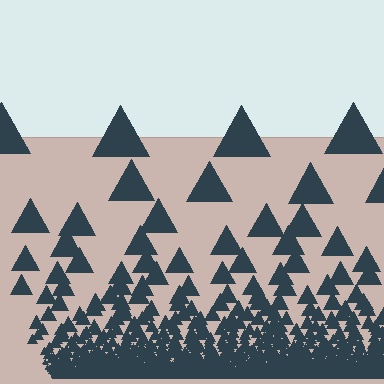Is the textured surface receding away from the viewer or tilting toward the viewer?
The surface appears to tilt toward the viewer. Texture elements get larger and sparser toward the top.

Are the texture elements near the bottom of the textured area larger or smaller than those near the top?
Smaller. The gradient is inverted — elements near the bottom are smaller and denser.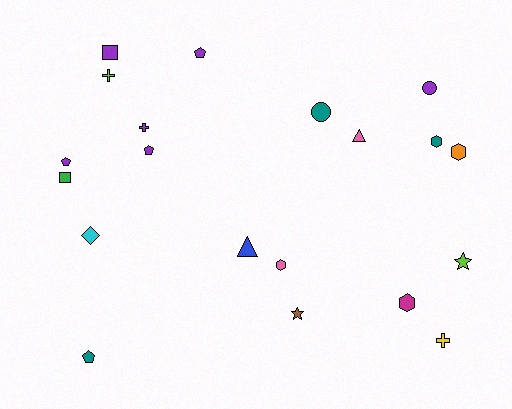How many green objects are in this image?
There is 1 green object.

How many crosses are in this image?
There are 3 crosses.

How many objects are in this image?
There are 20 objects.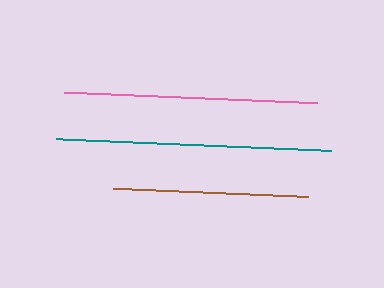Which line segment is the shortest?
The brown line is the shortest at approximately 195 pixels.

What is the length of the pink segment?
The pink segment is approximately 253 pixels long.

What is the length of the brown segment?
The brown segment is approximately 195 pixels long.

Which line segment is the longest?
The teal line is the longest at approximately 275 pixels.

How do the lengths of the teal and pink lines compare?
The teal and pink lines are approximately the same length.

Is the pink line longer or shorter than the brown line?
The pink line is longer than the brown line.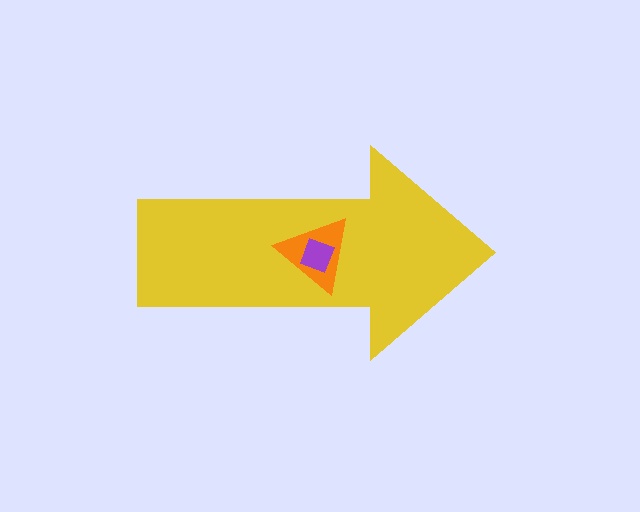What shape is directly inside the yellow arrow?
The orange triangle.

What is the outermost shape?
The yellow arrow.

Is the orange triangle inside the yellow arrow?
Yes.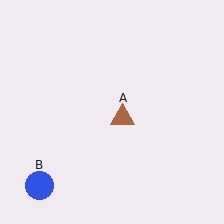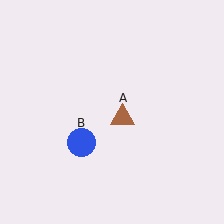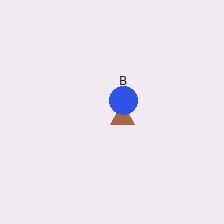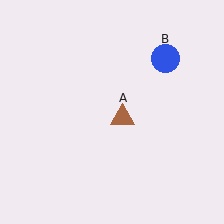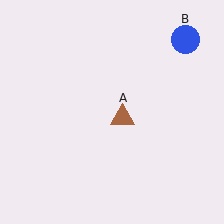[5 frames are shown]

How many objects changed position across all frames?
1 object changed position: blue circle (object B).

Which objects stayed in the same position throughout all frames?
Brown triangle (object A) remained stationary.